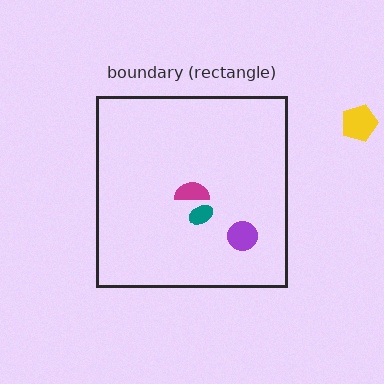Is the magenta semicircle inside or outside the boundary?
Inside.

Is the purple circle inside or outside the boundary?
Inside.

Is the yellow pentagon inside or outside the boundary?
Outside.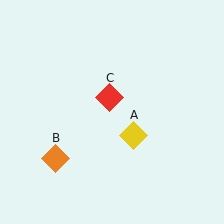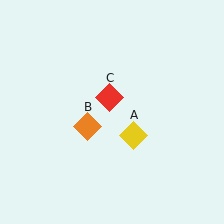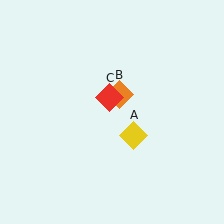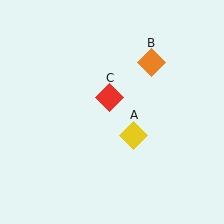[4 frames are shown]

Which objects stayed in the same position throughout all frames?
Yellow diamond (object A) and red diamond (object C) remained stationary.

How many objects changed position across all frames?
1 object changed position: orange diamond (object B).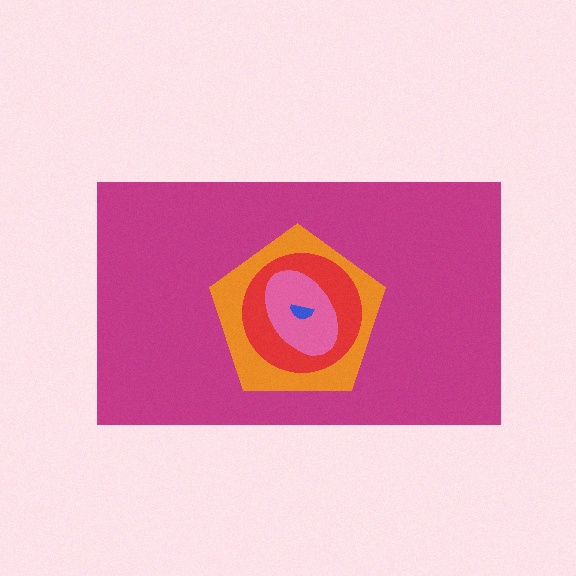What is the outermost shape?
The magenta rectangle.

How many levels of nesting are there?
5.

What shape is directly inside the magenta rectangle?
The orange pentagon.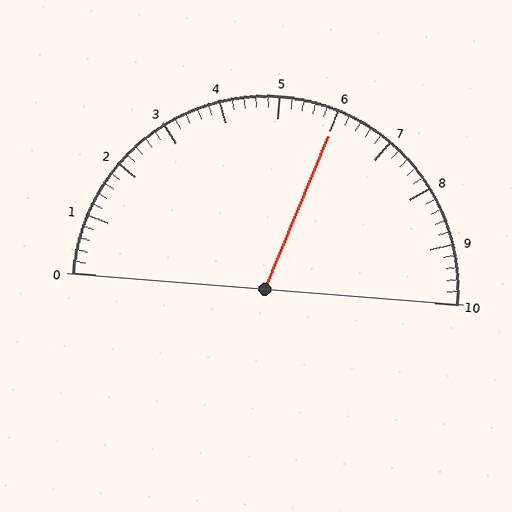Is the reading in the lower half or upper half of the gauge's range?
The reading is in the upper half of the range (0 to 10).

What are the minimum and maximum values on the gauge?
The gauge ranges from 0 to 10.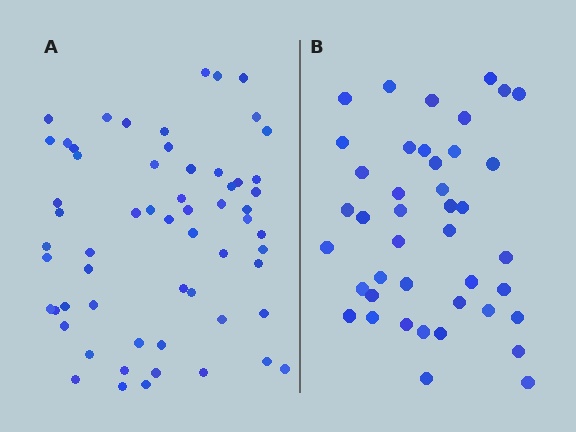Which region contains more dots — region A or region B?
Region A (the left region) has more dots.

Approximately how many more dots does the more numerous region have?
Region A has approximately 20 more dots than region B.